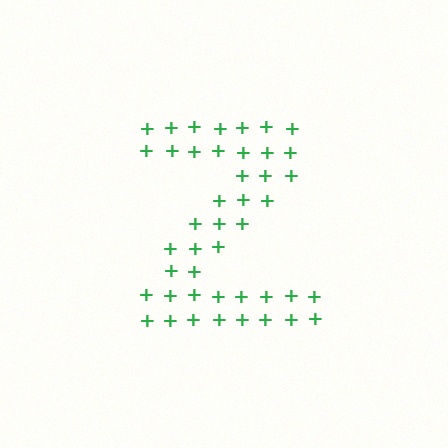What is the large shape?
The large shape is the letter Z.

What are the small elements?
The small elements are plus signs.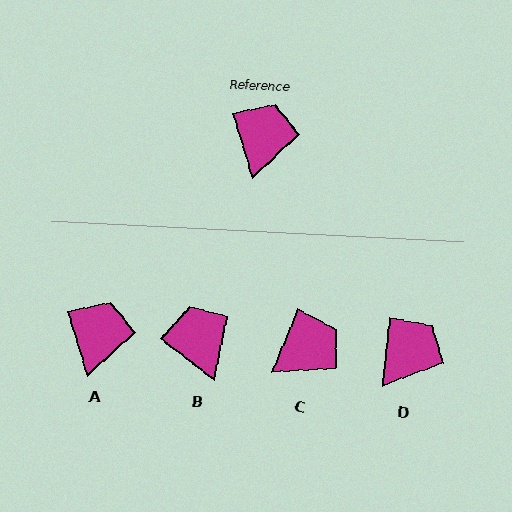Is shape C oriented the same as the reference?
No, it is off by about 40 degrees.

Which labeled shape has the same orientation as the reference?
A.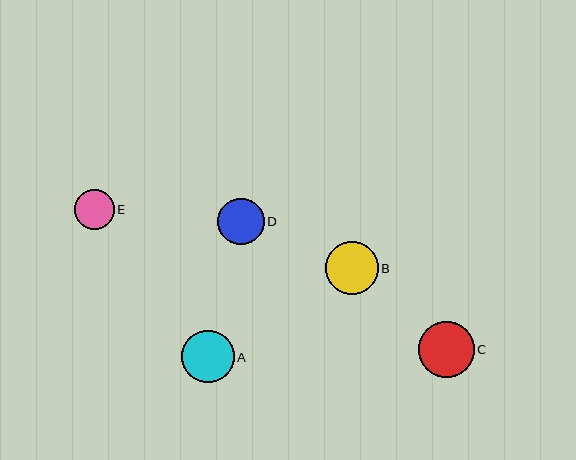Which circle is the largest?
Circle C is the largest with a size of approximately 56 pixels.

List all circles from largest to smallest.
From largest to smallest: C, B, A, D, E.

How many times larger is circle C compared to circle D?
Circle C is approximately 1.2 times the size of circle D.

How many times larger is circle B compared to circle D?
Circle B is approximately 1.1 times the size of circle D.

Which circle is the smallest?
Circle E is the smallest with a size of approximately 40 pixels.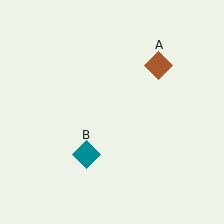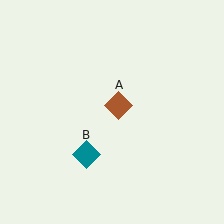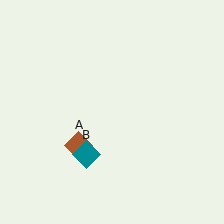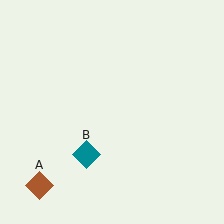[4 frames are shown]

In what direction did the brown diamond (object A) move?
The brown diamond (object A) moved down and to the left.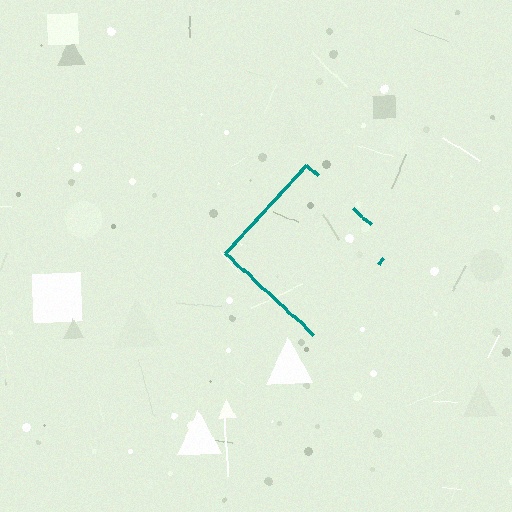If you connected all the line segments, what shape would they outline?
They would outline a diamond.